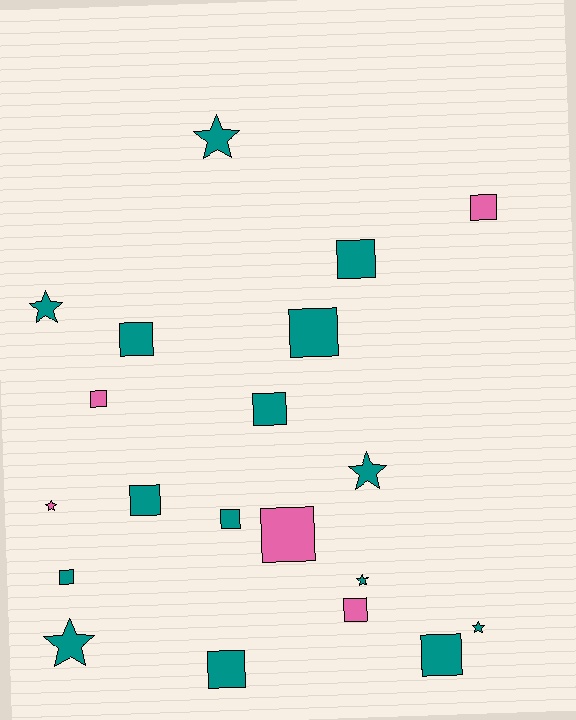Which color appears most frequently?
Teal, with 15 objects.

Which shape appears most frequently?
Square, with 13 objects.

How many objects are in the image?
There are 20 objects.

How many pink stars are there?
There is 1 pink star.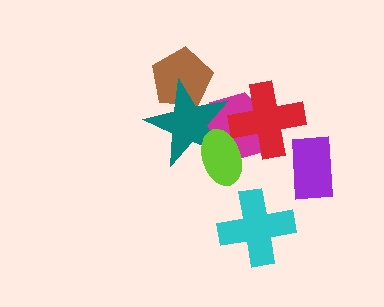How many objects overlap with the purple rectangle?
0 objects overlap with the purple rectangle.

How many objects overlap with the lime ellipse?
3 objects overlap with the lime ellipse.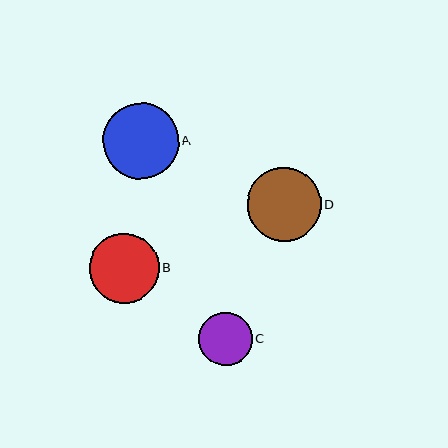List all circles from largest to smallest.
From largest to smallest: A, D, B, C.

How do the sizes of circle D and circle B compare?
Circle D and circle B are approximately the same size.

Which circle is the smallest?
Circle C is the smallest with a size of approximately 53 pixels.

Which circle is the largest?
Circle A is the largest with a size of approximately 75 pixels.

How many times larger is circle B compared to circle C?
Circle B is approximately 1.3 times the size of circle C.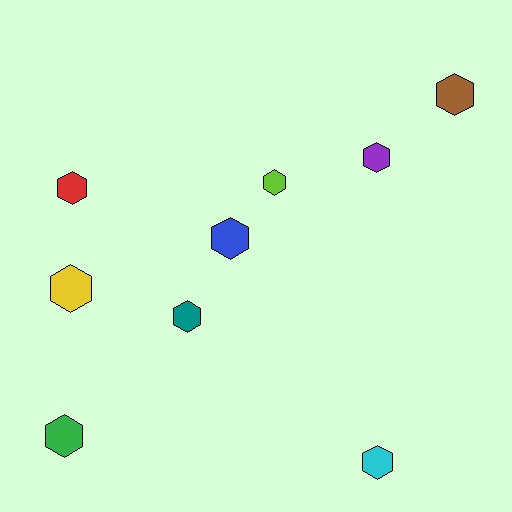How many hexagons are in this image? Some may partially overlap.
There are 9 hexagons.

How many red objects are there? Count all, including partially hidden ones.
There is 1 red object.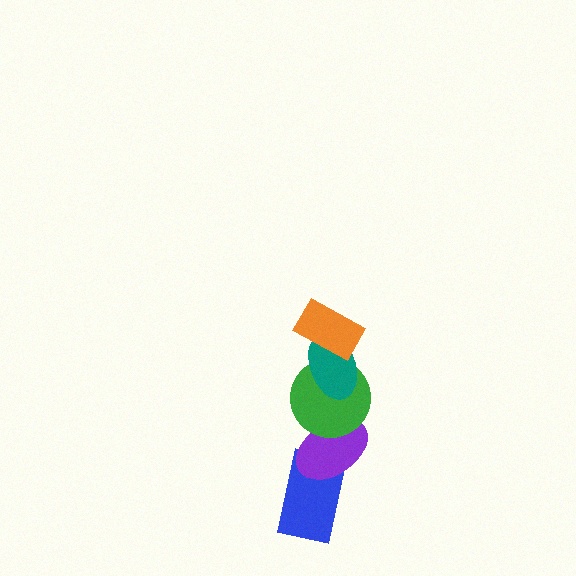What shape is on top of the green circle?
The teal ellipse is on top of the green circle.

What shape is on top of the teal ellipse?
The orange rectangle is on top of the teal ellipse.